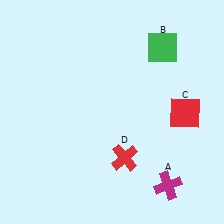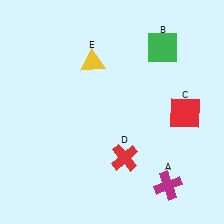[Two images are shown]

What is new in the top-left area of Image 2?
A yellow triangle (E) was added in the top-left area of Image 2.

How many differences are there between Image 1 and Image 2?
There is 1 difference between the two images.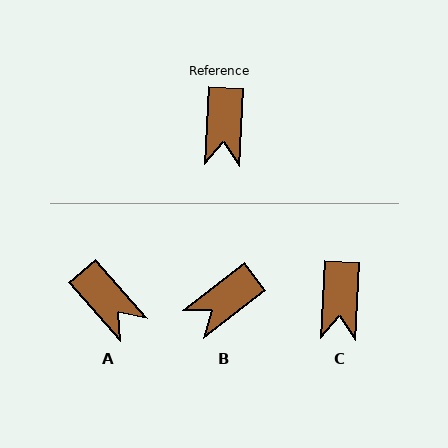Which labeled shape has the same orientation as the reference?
C.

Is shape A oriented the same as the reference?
No, it is off by about 44 degrees.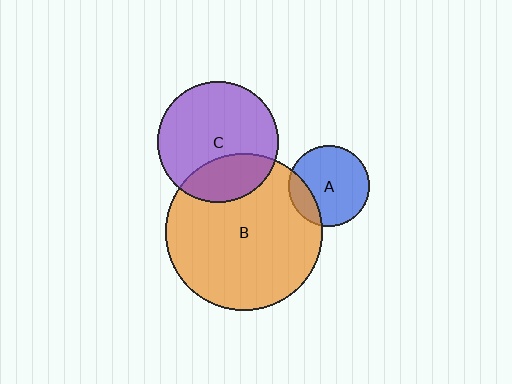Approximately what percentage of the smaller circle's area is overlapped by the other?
Approximately 20%.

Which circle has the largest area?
Circle B (orange).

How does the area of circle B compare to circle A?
Approximately 3.7 times.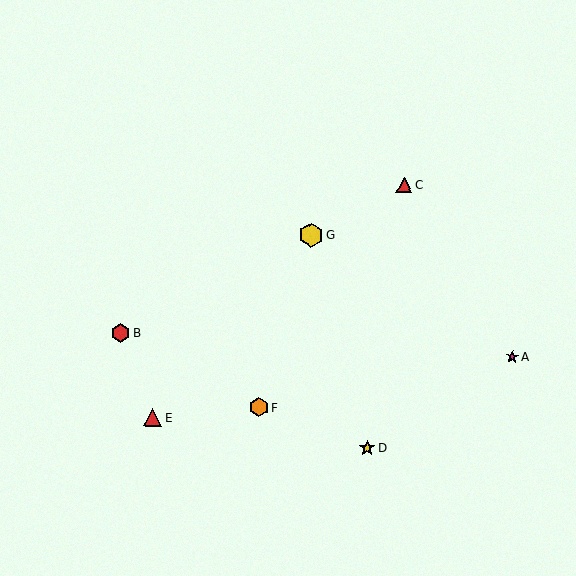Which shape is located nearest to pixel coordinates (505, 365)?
The magenta star (labeled A) at (513, 357) is nearest to that location.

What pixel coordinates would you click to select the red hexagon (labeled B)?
Click at (120, 333) to select the red hexagon B.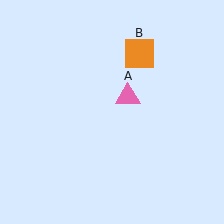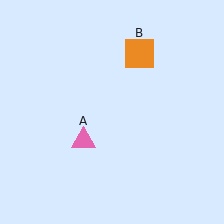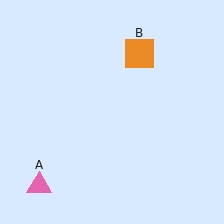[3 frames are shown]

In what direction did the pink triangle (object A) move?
The pink triangle (object A) moved down and to the left.